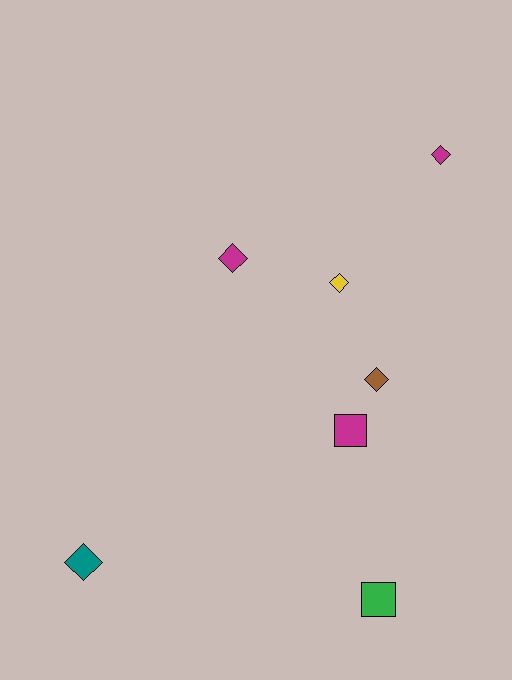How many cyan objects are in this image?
There are no cyan objects.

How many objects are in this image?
There are 7 objects.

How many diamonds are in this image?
There are 5 diamonds.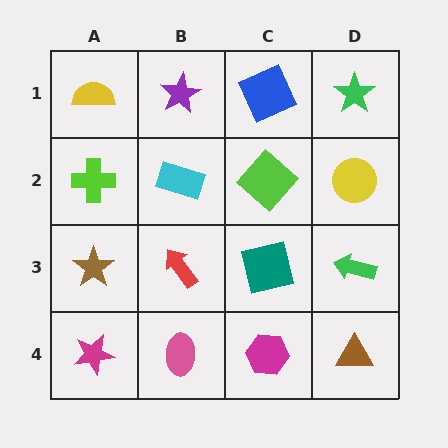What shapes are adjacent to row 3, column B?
A cyan rectangle (row 2, column B), a pink ellipse (row 4, column B), a brown star (row 3, column A), a teal square (row 3, column C).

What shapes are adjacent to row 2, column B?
A purple star (row 1, column B), a red arrow (row 3, column B), a lime cross (row 2, column A), a lime diamond (row 2, column C).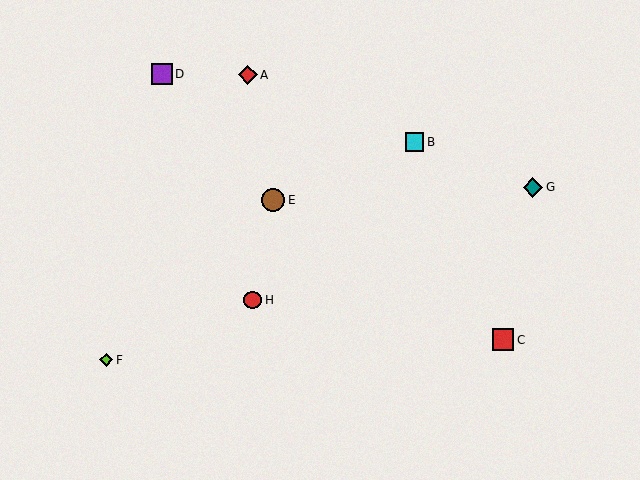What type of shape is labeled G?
Shape G is a teal diamond.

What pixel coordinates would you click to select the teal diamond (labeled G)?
Click at (533, 187) to select the teal diamond G.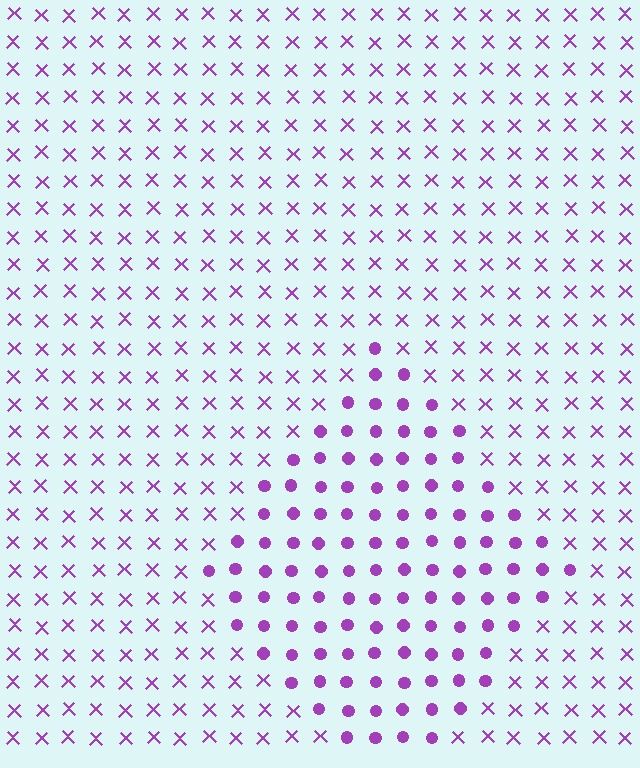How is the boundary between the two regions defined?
The boundary is defined by a change in element shape: circles inside vs. X marks outside. All elements share the same color and spacing.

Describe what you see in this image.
The image is filled with small purple elements arranged in a uniform grid. A diamond-shaped region contains circles, while the surrounding area contains X marks. The boundary is defined purely by the change in element shape.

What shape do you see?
I see a diamond.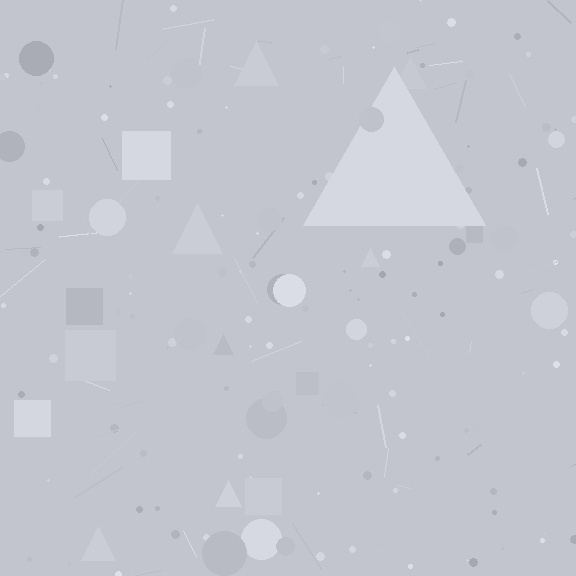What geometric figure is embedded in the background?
A triangle is embedded in the background.